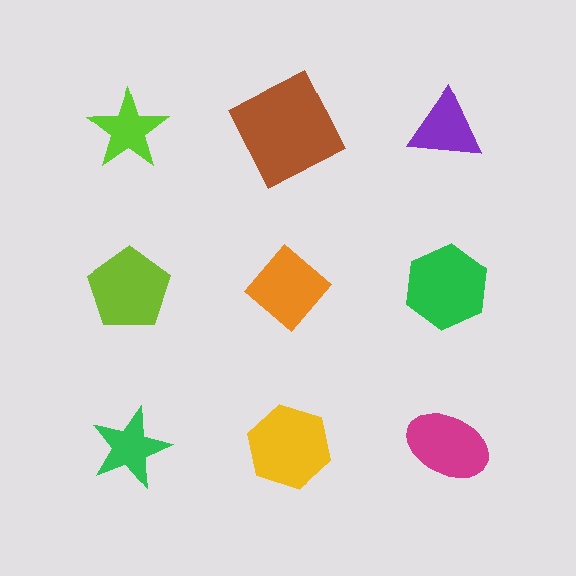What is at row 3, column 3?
A magenta ellipse.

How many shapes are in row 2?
3 shapes.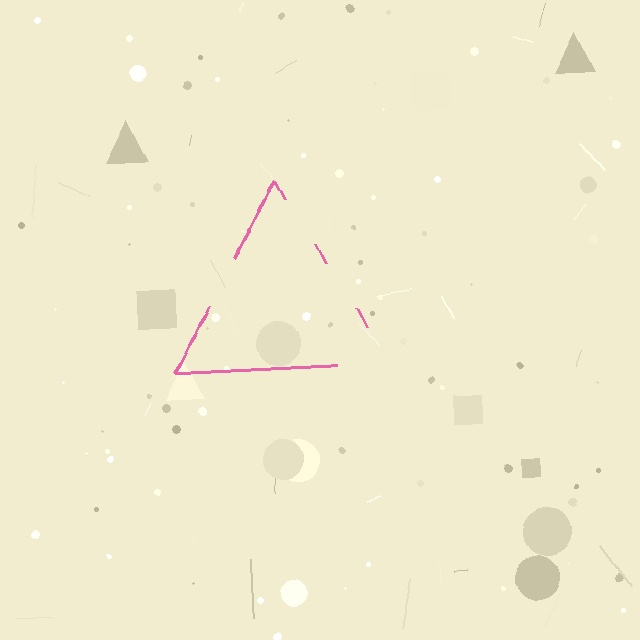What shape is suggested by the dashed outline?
The dashed outline suggests a triangle.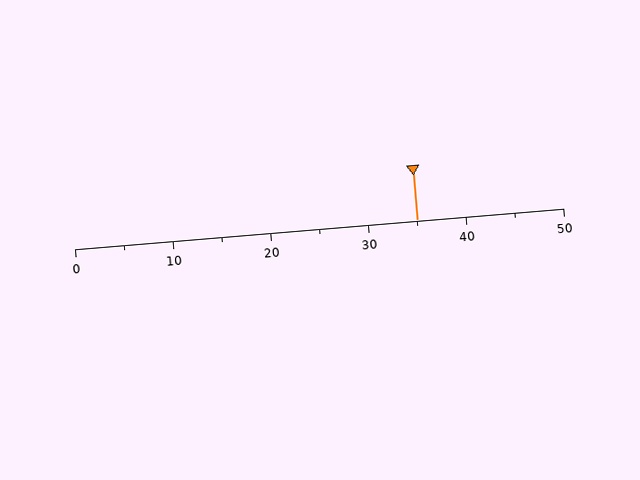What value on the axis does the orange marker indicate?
The marker indicates approximately 35.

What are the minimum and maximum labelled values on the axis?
The axis runs from 0 to 50.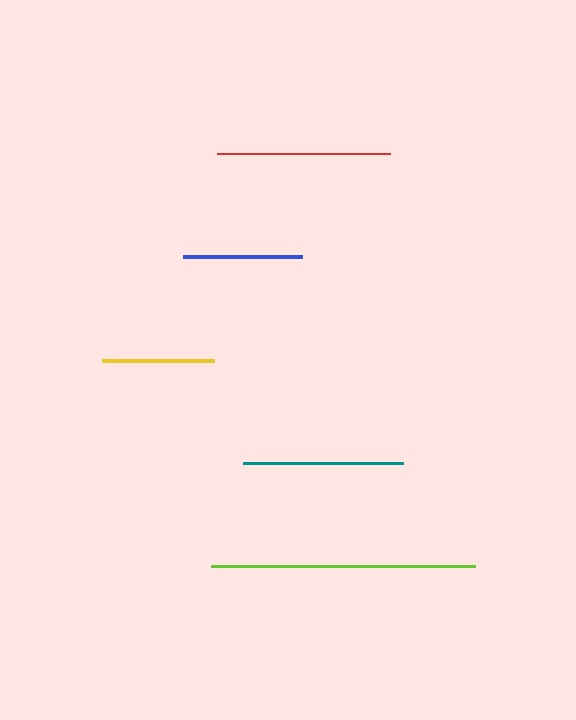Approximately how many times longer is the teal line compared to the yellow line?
The teal line is approximately 1.4 times the length of the yellow line.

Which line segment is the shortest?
The yellow line is the shortest at approximately 112 pixels.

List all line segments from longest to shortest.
From longest to shortest: lime, red, teal, blue, yellow.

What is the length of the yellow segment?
The yellow segment is approximately 112 pixels long.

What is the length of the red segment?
The red segment is approximately 173 pixels long.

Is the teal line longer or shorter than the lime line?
The lime line is longer than the teal line.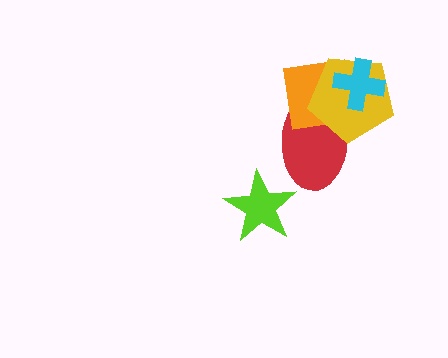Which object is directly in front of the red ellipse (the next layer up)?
The orange square is directly in front of the red ellipse.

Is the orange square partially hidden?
Yes, it is partially covered by another shape.